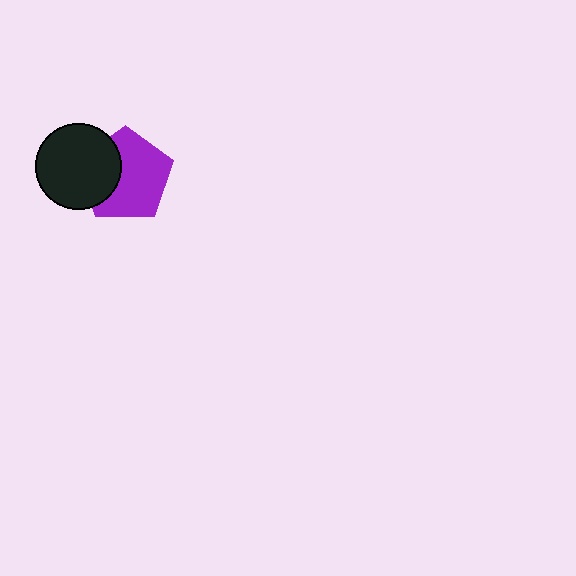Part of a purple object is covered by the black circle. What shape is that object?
It is a pentagon.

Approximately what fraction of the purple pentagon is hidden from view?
Roughly 32% of the purple pentagon is hidden behind the black circle.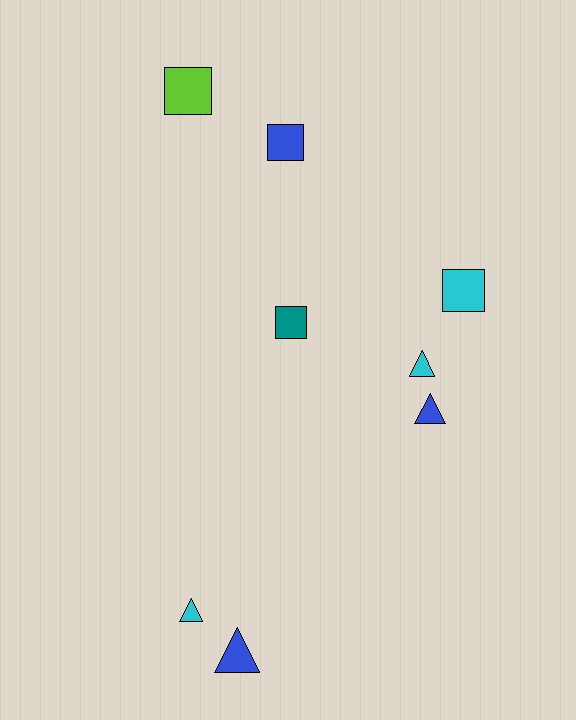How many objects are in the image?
There are 8 objects.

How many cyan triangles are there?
There are 2 cyan triangles.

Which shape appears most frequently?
Square, with 4 objects.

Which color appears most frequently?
Cyan, with 3 objects.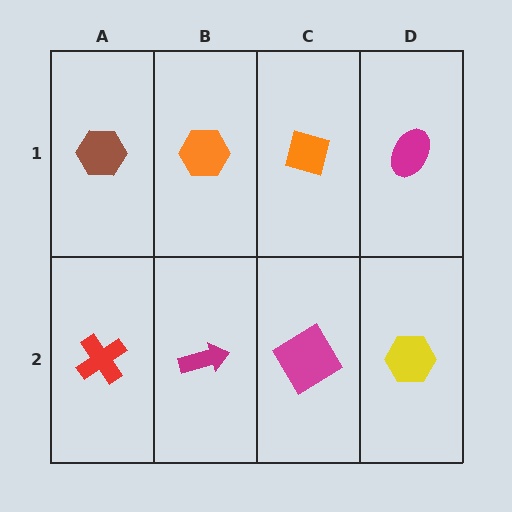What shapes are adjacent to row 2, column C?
An orange square (row 1, column C), a magenta arrow (row 2, column B), a yellow hexagon (row 2, column D).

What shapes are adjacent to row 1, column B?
A magenta arrow (row 2, column B), a brown hexagon (row 1, column A), an orange square (row 1, column C).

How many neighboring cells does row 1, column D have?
2.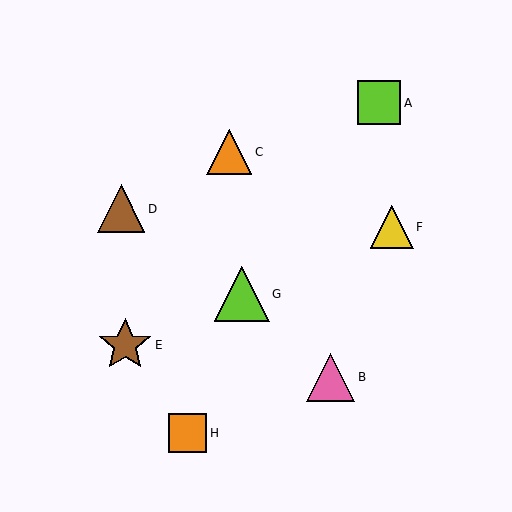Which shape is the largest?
The lime triangle (labeled G) is the largest.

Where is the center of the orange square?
The center of the orange square is at (188, 433).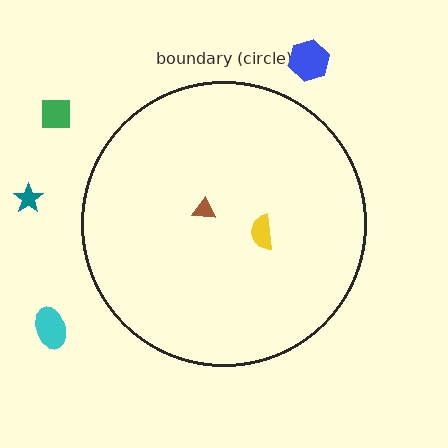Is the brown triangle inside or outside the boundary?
Inside.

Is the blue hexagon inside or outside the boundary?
Outside.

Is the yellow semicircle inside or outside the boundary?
Inside.